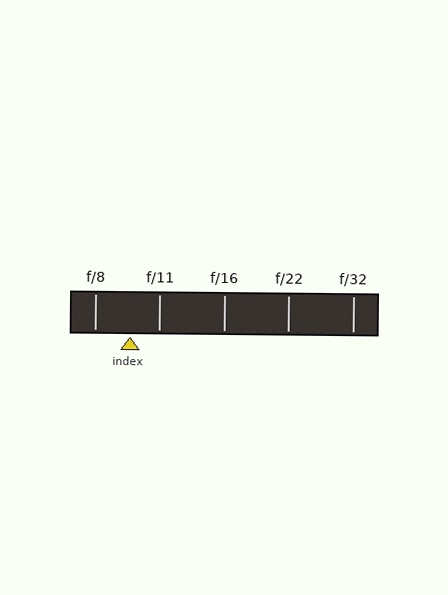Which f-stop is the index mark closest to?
The index mark is closest to f/11.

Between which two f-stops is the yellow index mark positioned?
The index mark is between f/8 and f/11.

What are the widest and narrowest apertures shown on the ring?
The widest aperture shown is f/8 and the narrowest is f/32.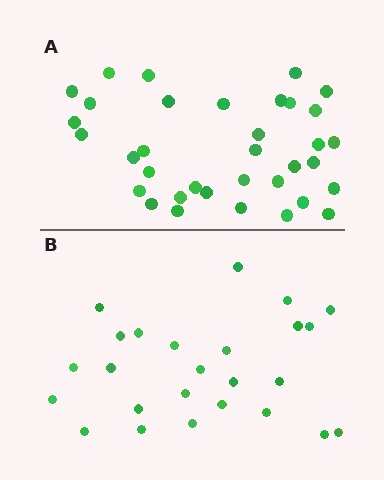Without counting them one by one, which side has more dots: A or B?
Region A (the top region) has more dots.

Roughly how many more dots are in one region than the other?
Region A has roughly 10 or so more dots than region B.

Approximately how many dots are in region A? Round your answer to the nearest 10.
About 40 dots. (The exact count is 35, which rounds to 40.)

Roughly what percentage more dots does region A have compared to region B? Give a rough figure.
About 40% more.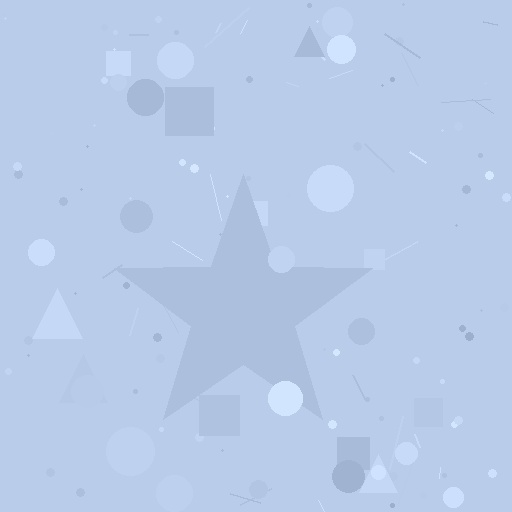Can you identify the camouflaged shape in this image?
The camouflaged shape is a star.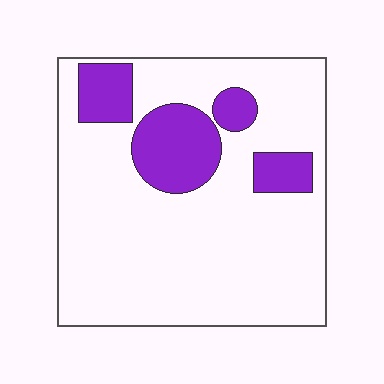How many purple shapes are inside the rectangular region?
4.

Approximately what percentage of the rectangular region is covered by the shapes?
Approximately 20%.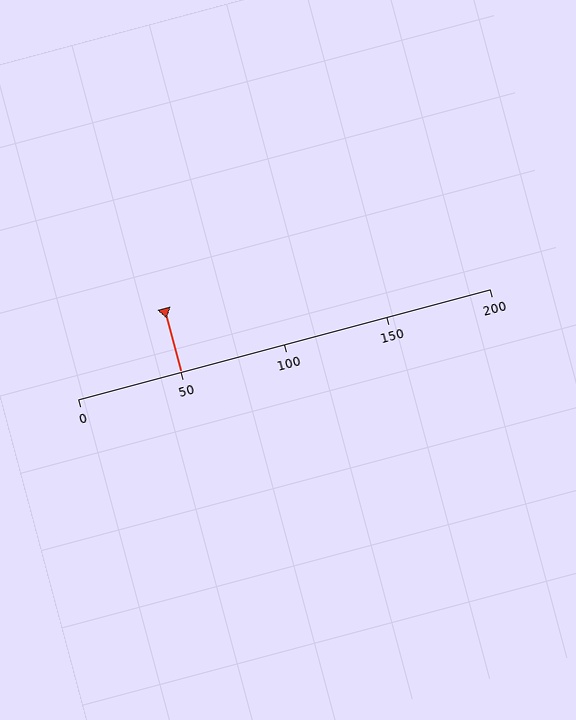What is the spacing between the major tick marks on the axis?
The major ticks are spaced 50 apart.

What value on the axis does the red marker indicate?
The marker indicates approximately 50.